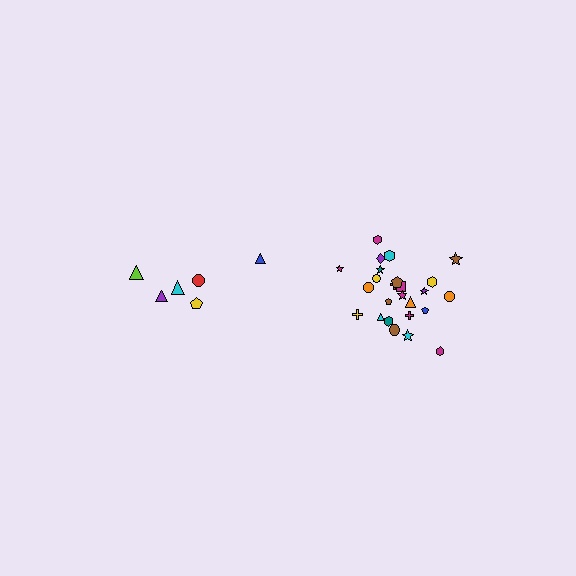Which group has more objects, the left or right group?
The right group.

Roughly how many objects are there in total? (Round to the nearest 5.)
Roughly 30 objects in total.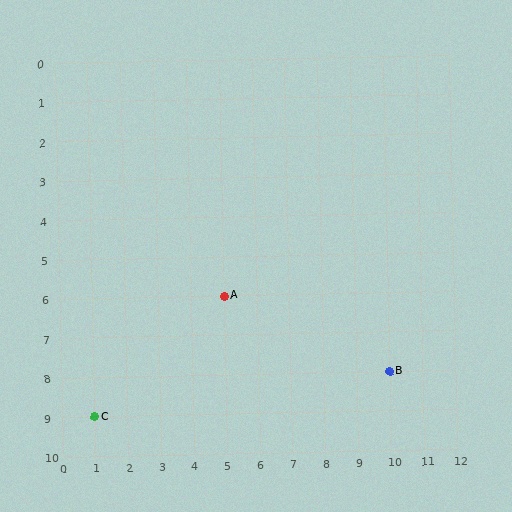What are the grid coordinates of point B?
Point B is at grid coordinates (10, 8).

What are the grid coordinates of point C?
Point C is at grid coordinates (1, 9).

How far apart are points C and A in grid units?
Points C and A are 4 columns and 3 rows apart (about 5.0 grid units diagonally).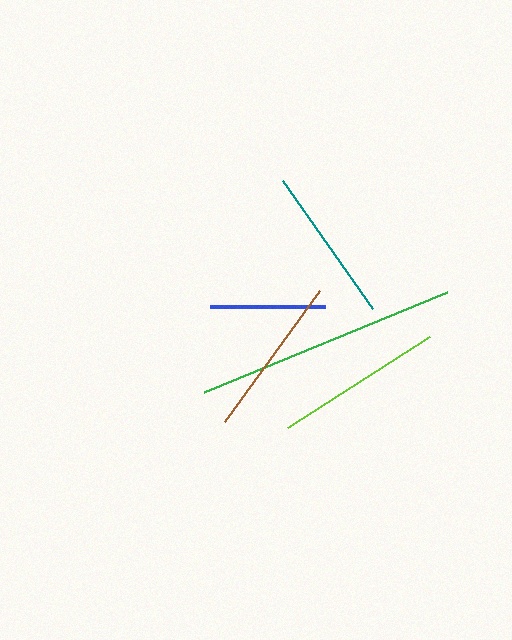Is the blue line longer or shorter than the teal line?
The teal line is longer than the blue line.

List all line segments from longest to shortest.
From longest to shortest: green, lime, brown, teal, blue.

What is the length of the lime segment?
The lime segment is approximately 169 pixels long.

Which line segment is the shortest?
The blue line is the shortest at approximately 115 pixels.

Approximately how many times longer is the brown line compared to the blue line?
The brown line is approximately 1.4 times the length of the blue line.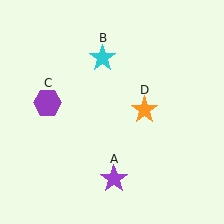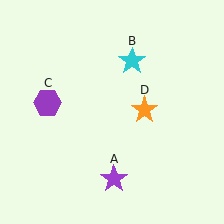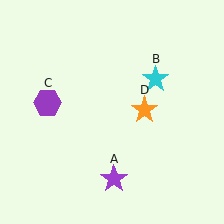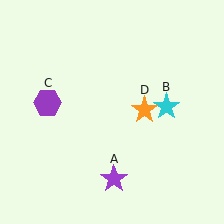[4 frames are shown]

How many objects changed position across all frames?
1 object changed position: cyan star (object B).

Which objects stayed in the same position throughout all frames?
Purple star (object A) and purple hexagon (object C) and orange star (object D) remained stationary.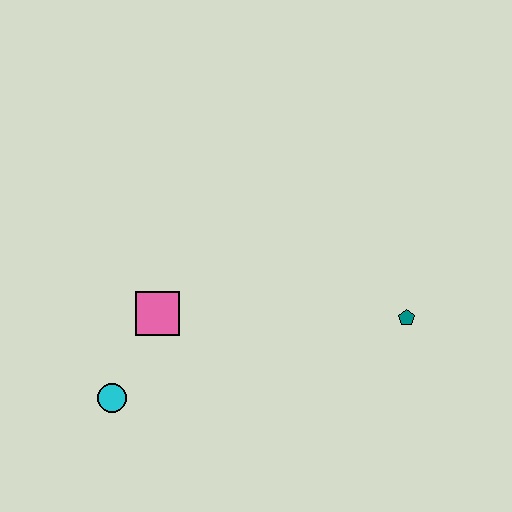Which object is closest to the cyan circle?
The pink square is closest to the cyan circle.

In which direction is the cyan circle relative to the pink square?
The cyan circle is below the pink square.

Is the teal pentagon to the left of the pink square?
No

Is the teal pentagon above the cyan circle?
Yes